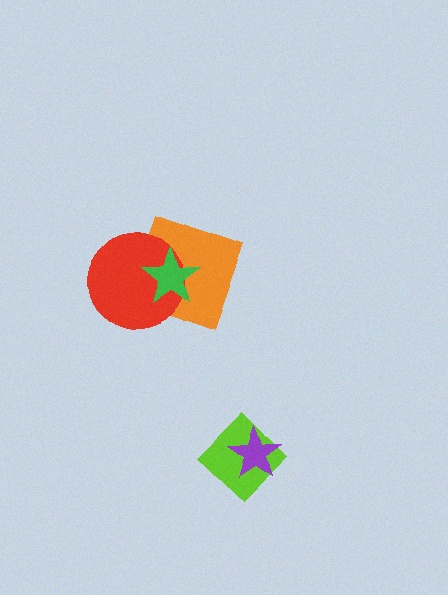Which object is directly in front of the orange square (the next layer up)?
The red circle is directly in front of the orange square.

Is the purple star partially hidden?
No, no other shape covers it.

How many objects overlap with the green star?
2 objects overlap with the green star.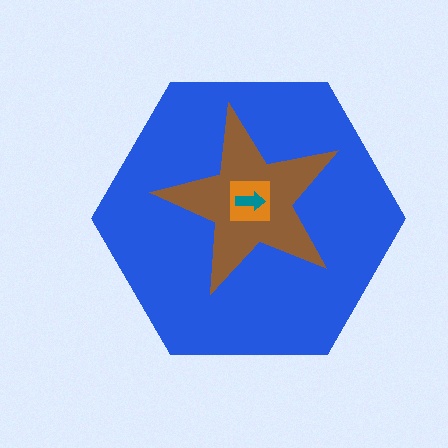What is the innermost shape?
The teal arrow.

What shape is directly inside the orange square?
The teal arrow.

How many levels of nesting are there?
4.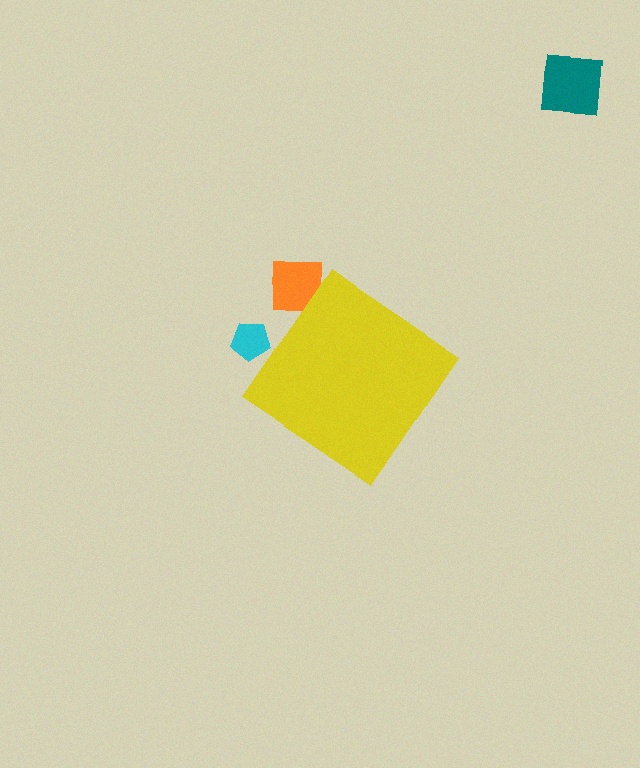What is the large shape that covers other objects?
A yellow diamond.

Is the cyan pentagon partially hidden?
Yes, the cyan pentagon is partially hidden behind the yellow diamond.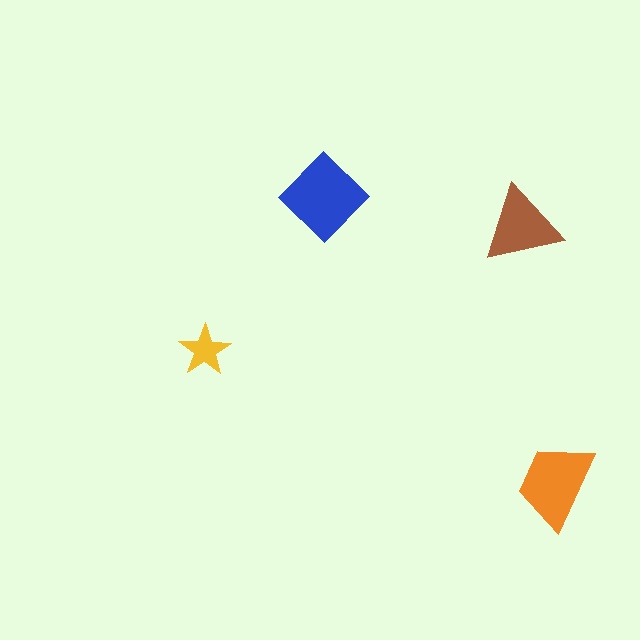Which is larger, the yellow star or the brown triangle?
The brown triangle.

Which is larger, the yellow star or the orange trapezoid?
The orange trapezoid.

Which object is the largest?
The blue diamond.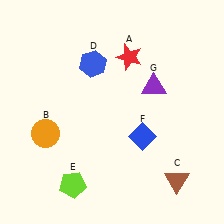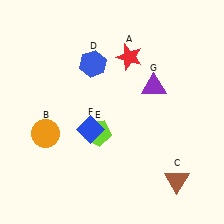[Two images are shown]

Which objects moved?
The objects that moved are: the lime pentagon (E), the blue diamond (F).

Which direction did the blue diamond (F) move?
The blue diamond (F) moved left.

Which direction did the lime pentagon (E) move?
The lime pentagon (E) moved up.